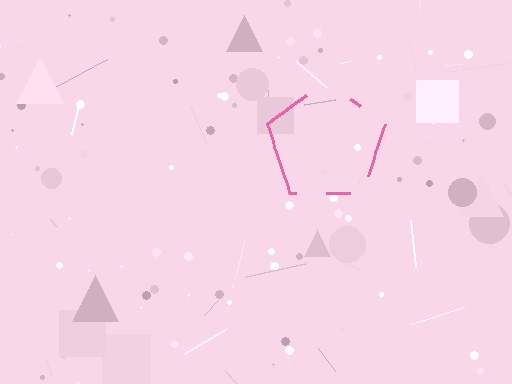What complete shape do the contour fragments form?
The contour fragments form a pentagon.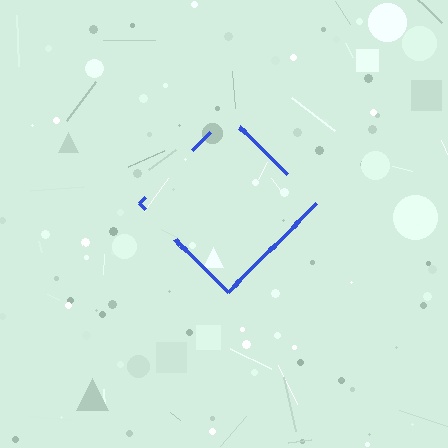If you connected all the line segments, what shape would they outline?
They would outline a diamond.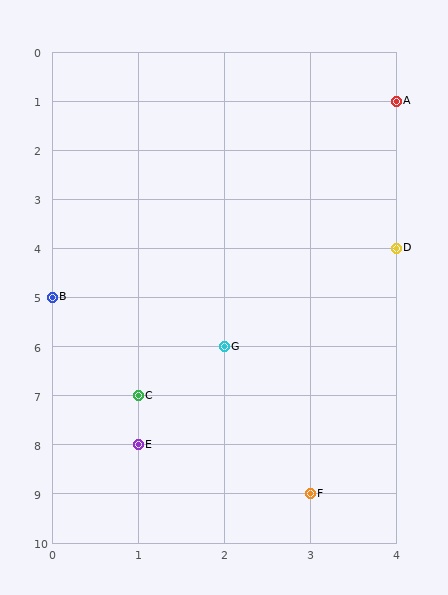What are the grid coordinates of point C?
Point C is at grid coordinates (1, 7).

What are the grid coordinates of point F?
Point F is at grid coordinates (3, 9).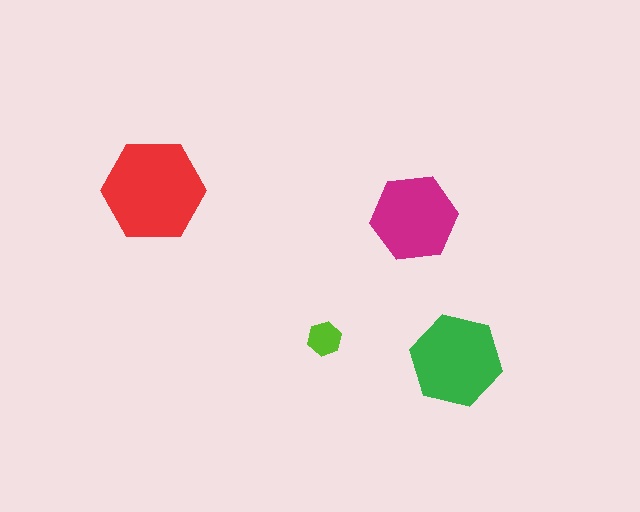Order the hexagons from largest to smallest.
the red one, the green one, the magenta one, the lime one.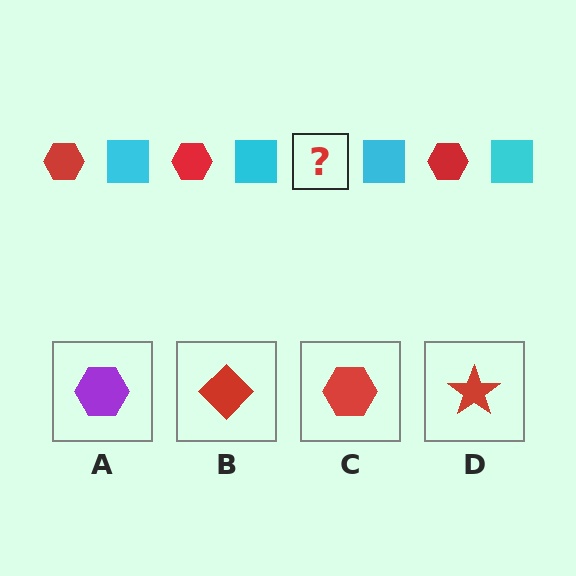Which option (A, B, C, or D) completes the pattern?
C.